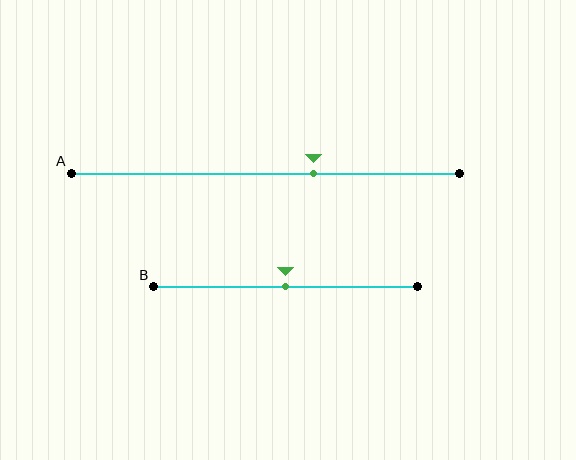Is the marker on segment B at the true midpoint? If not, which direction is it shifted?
Yes, the marker on segment B is at the true midpoint.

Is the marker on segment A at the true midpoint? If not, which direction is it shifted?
No, the marker on segment A is shifted to the right by about 12% of the segment length.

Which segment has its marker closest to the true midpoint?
Segment B has its marker closest to the true midpoint.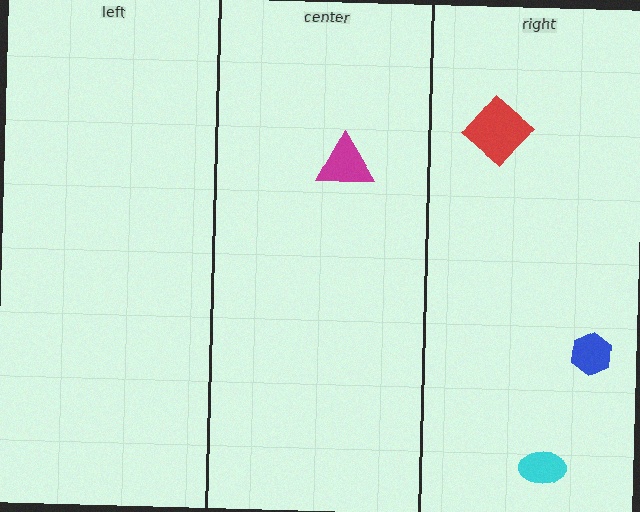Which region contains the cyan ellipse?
The right region.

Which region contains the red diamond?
The right region.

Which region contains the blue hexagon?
The right region.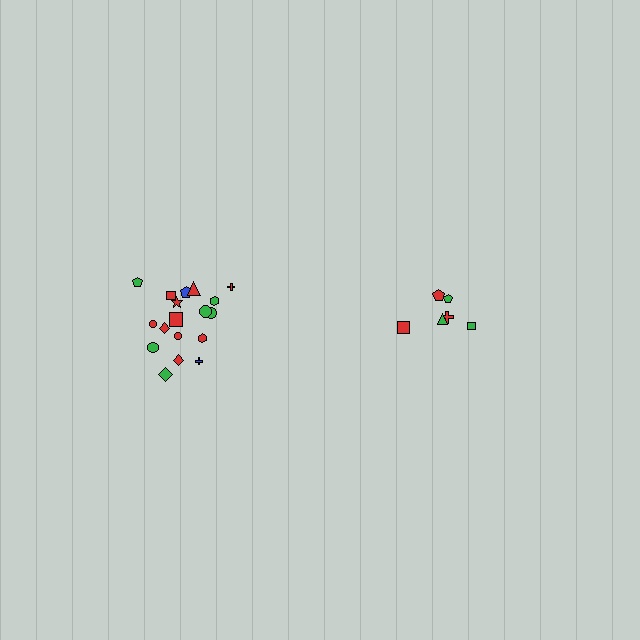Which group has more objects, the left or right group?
The left group.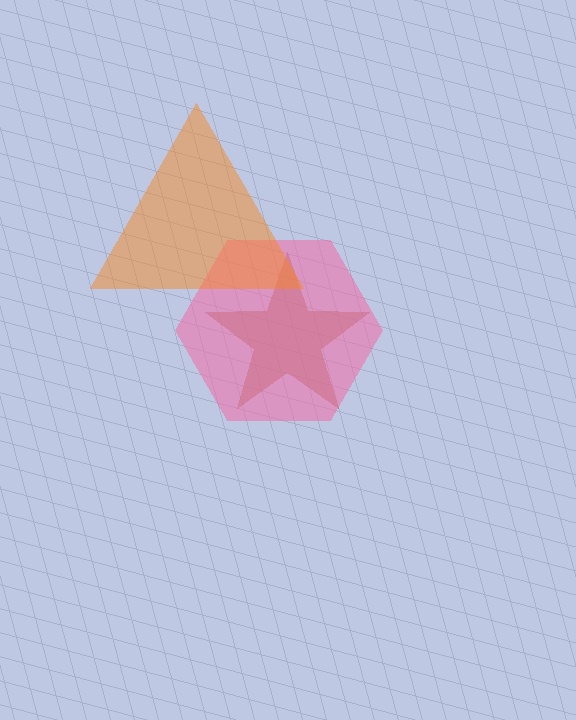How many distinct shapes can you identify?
There are 3 distinct shapes: a brown star, a pink hexagon, an orange triangle.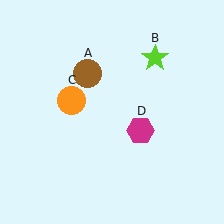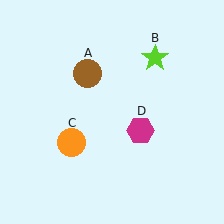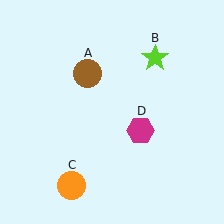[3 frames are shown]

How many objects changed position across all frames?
1 object changed position: orange circle (object C).